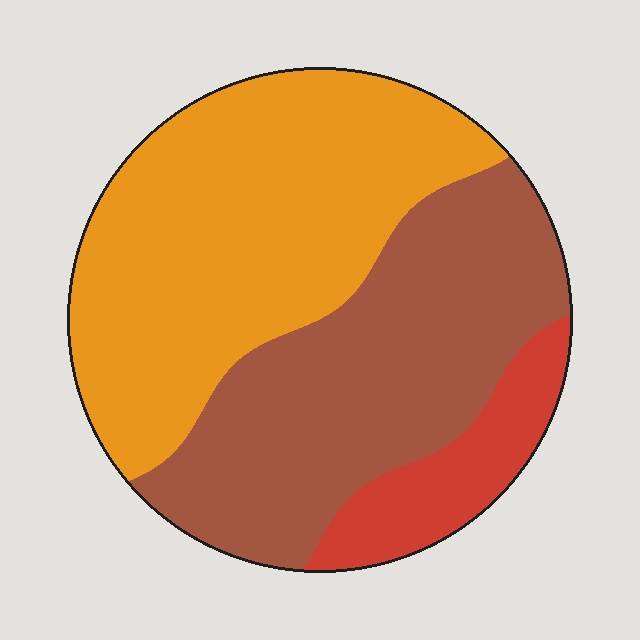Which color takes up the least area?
Red, at roughly 10%.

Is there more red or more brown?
Brown.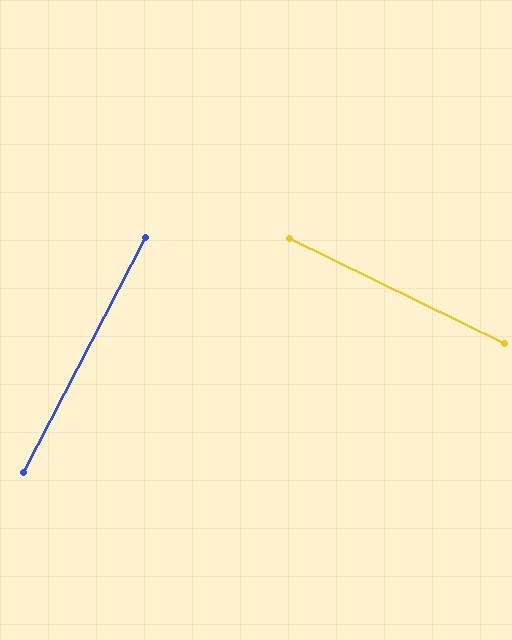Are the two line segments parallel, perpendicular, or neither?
Perpendicular — they meet at approximately 89°.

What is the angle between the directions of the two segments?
Approximately 89 degrees.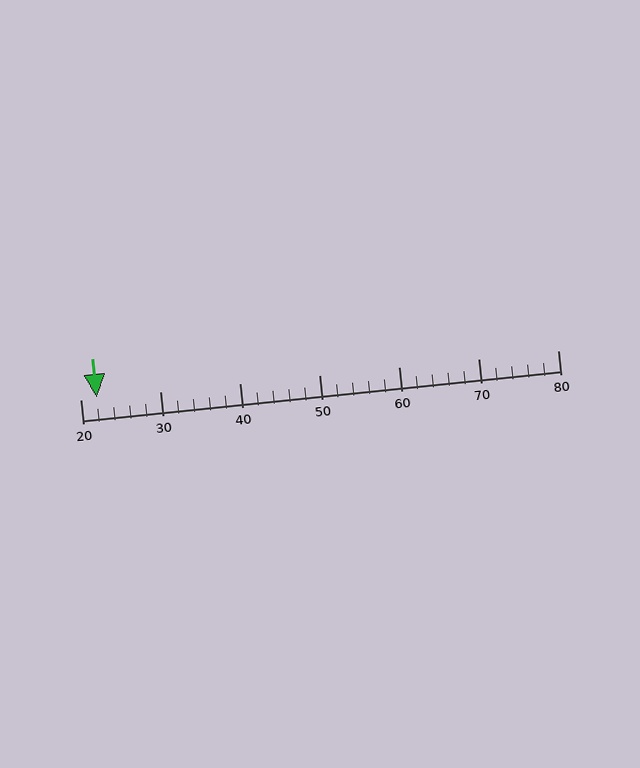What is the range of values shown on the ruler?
The ruler shows values from 20 to 80.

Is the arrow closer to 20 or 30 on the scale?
The arrow is closer to 20.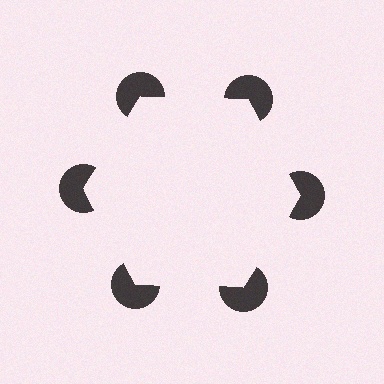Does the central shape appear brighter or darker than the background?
It typically appears slightly brighter than the background, even though no actual brightness change is drawn.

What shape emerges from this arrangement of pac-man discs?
An illusory hexagon — its edges are inferred from the aligned wedge cuts in the pac-man discs, not physically drawn.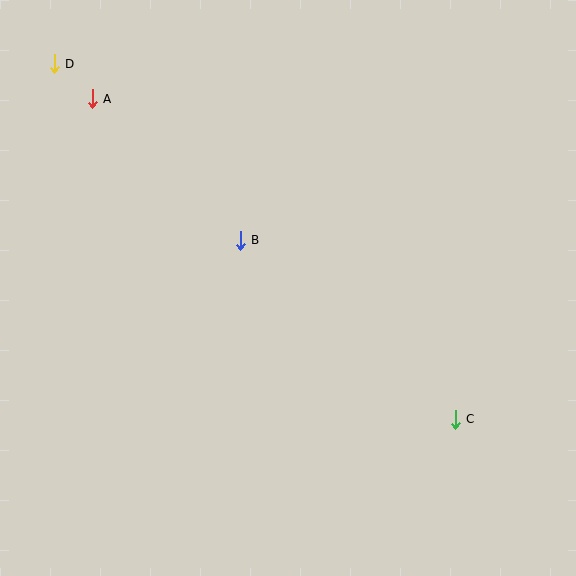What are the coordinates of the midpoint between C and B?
The midpoint between C and B is at (348, 330).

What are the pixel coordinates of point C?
Point C is at (455, 419).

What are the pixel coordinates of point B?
Point B is at (240, 240).